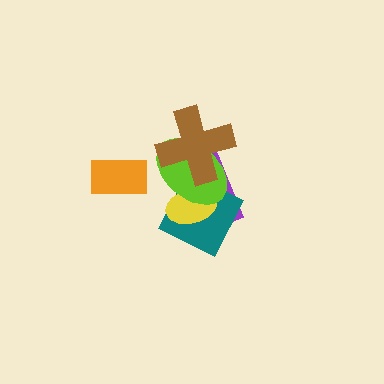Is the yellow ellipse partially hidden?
Yes, it is partially covered by another shape.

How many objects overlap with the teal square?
3 objects overlap with the teal square.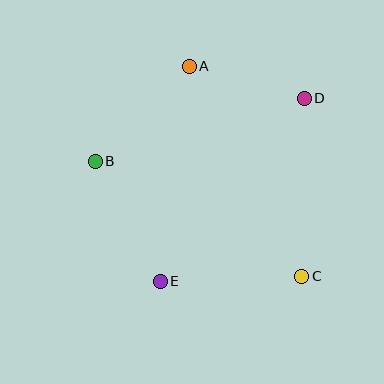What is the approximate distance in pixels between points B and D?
The distance between B and D is approximately 218 pixels.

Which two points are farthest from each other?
Points A and C are farthest from each other.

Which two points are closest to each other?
Points A and D are closest to each other.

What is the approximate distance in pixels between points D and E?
The distance between D and E is approximately 233 pixels.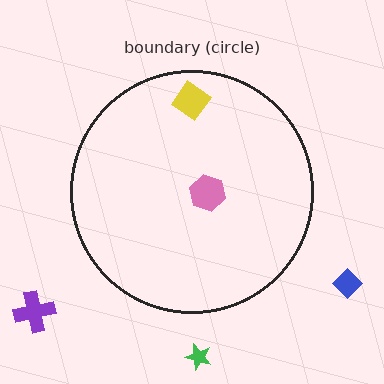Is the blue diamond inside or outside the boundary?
Outside.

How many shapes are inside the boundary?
2 inside, 3 outside.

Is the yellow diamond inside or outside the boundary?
Inside.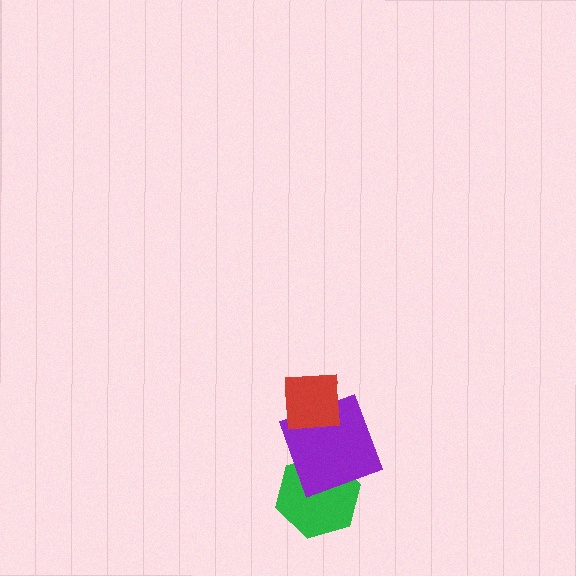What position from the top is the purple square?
The purple square is 2nd from the top.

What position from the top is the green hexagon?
The green hexagon is 3rd from the top.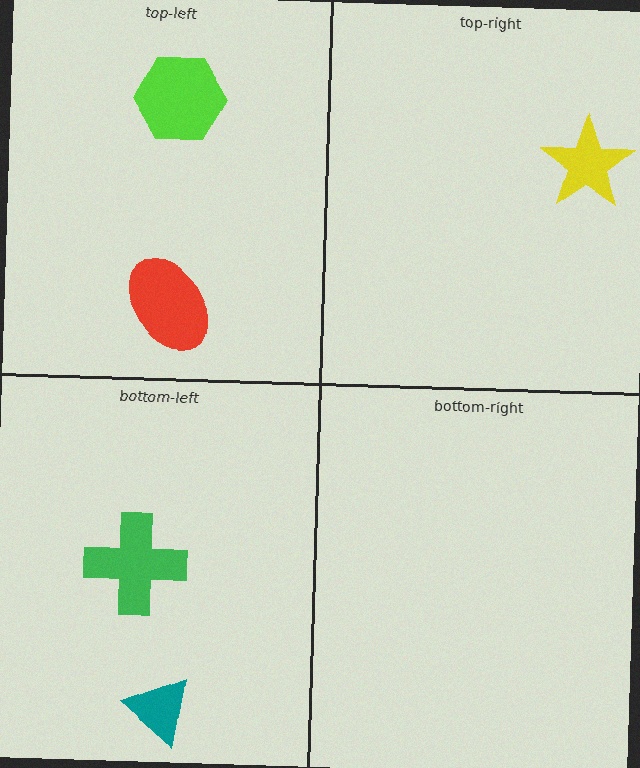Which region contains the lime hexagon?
The top-left region.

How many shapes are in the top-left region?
2.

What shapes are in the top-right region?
The yellow star.